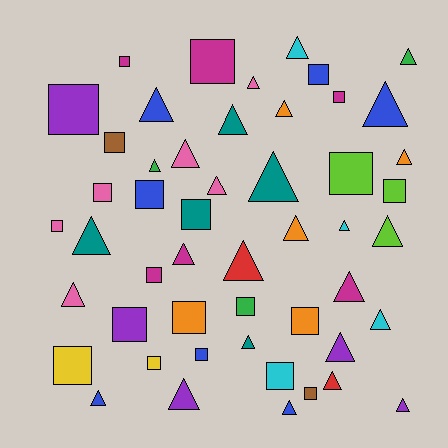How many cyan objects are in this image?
There are 4 cyan objects.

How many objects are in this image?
There are 50 objects.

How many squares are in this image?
There are 22 squares.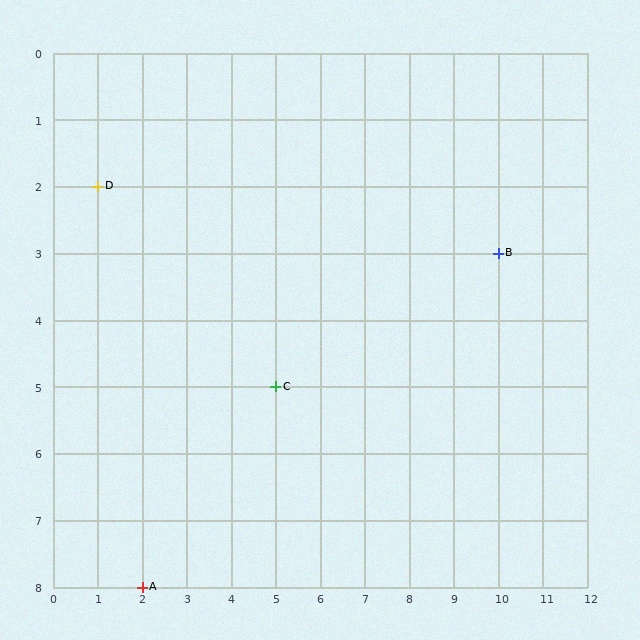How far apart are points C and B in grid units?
Points C and B are 5 columns and 2 rows apart (about 5.4 grid units diagonally).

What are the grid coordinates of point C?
Point C is at grid coordinates (5, 5).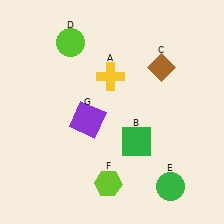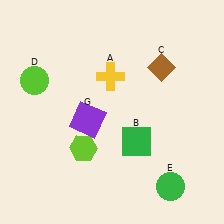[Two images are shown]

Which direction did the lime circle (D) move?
The lime circle (D) moved down.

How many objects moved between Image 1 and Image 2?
2 objects moved between the two images.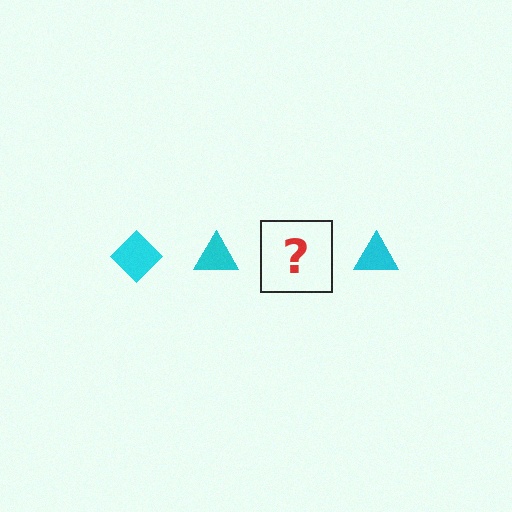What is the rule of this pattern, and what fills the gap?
The rule is that the pattern cycles through diamond, triangle shapes in cyan. The gap should be filled with a cyan diamond.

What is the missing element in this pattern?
The missing element is a cyan diamond.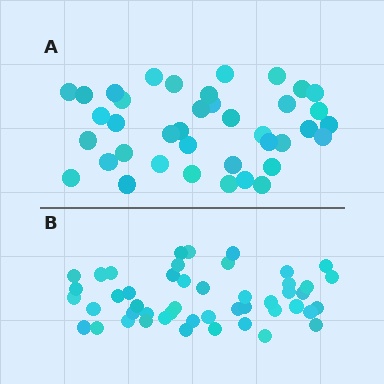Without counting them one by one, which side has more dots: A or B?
Region B (the bottom region) has more dots.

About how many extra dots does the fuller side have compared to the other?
Region B has roughly 8 or so more dots than region A.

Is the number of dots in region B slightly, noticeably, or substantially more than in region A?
Region B has only slightly more — the two regions are fairly close. The ratio is roughly 1.2 to 1.